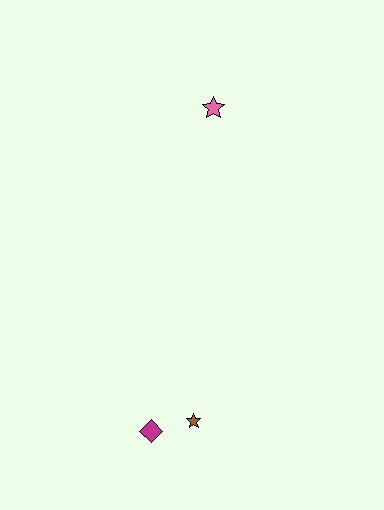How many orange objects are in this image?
There are no orange objects.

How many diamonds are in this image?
There is 1 diamond.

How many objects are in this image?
There are 3 objects.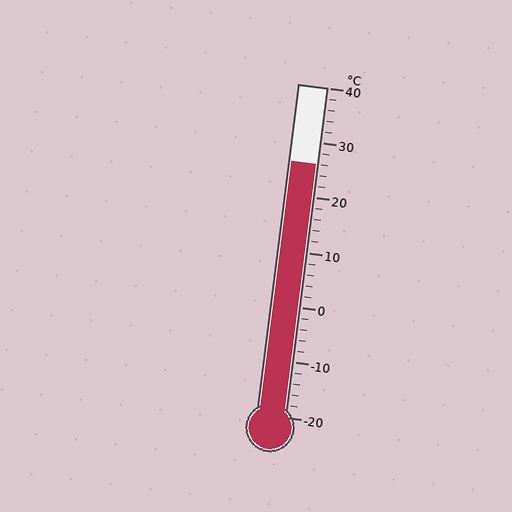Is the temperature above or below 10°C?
The temperature is above 10°C.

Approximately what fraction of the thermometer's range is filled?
The thermometer is filled to approximately 75% of its range.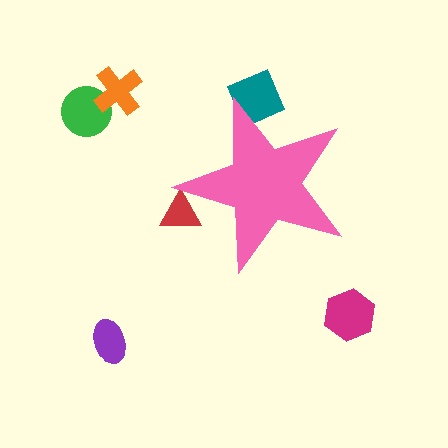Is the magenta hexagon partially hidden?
No, the magenta hexagon is fully visible.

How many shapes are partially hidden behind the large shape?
2 shapes are partially hidden.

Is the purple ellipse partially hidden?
No, the purple ellipse is fully visible.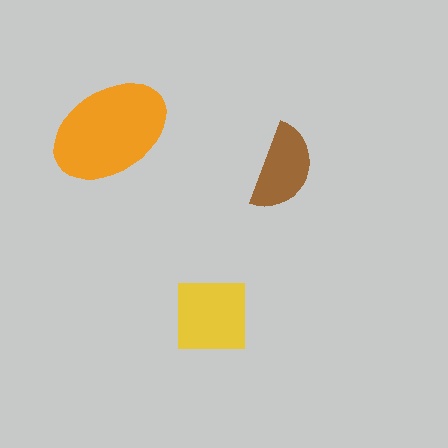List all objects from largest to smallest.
The orange ellipse, the yellow square, the brown semicircle.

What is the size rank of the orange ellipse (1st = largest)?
1st.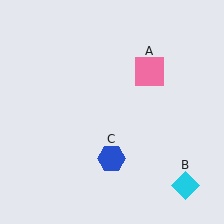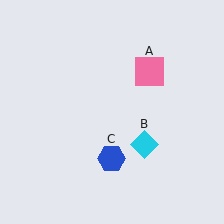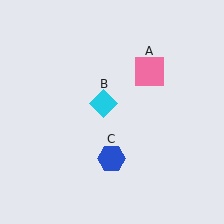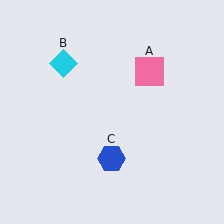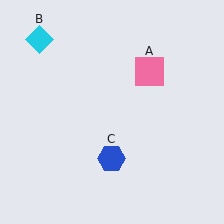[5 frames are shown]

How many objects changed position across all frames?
1 object changed position: cyan diamond (object B).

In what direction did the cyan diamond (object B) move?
The cyan diamond (object B) moved up and to the left.